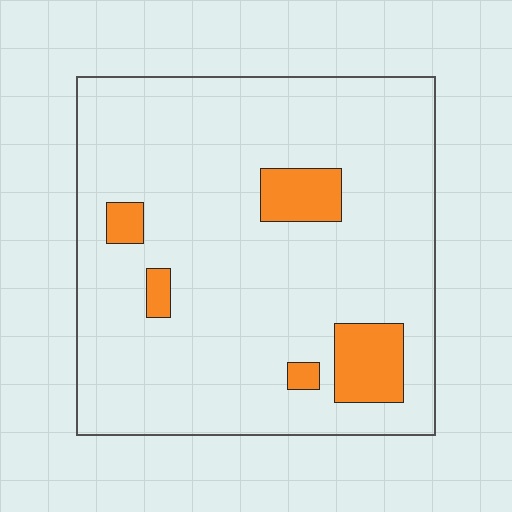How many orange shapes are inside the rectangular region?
5.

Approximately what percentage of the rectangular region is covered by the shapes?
Approximately 10%.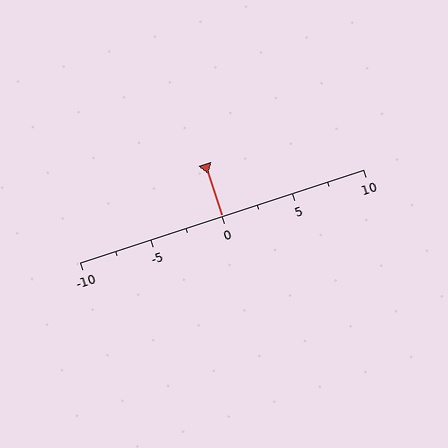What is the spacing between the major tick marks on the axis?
The major ticks are spaced 5 apart.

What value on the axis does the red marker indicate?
The marker indicates approximately 0.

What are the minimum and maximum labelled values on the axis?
The axis runs from -10 to 10.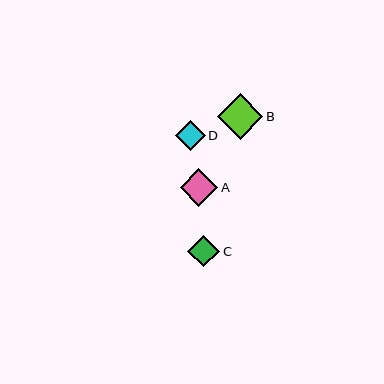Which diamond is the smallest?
Diamond D is the smallest with a size of approximately 30 pixels.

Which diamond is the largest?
Diamond B is the largest with a size of approximately 46 pixels.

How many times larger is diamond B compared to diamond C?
Diamond B is approximately 1.4 times the size of diamond C.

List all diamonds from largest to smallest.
From largest to smallest: B, A, C, D.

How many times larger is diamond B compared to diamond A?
Diamond B is approximately 1.2 times the size of diamond A.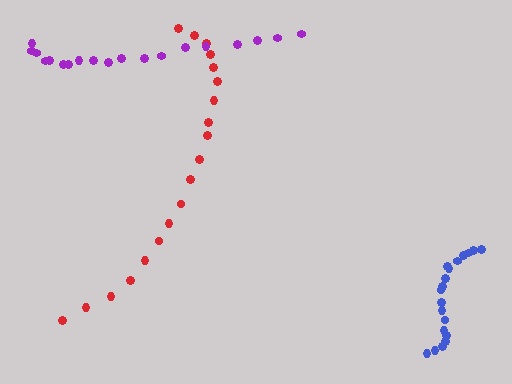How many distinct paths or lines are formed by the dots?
There are 3 distinct paths.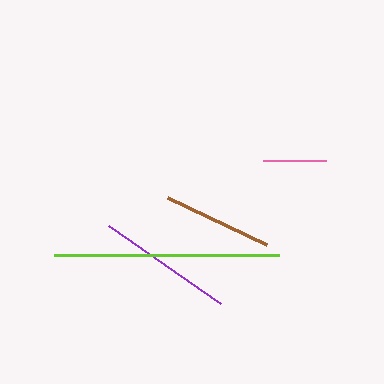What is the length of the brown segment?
The brown segment is approximately 109 pixels long.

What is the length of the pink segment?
The pink segment is approximately 63 pixels long.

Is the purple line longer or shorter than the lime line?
The lime line is longer than the purple line.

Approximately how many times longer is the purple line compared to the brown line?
The purple line is approximately 1.3 times the length of the brown line.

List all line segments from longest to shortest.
From longest to shortest: lime, purple, brown, pink.